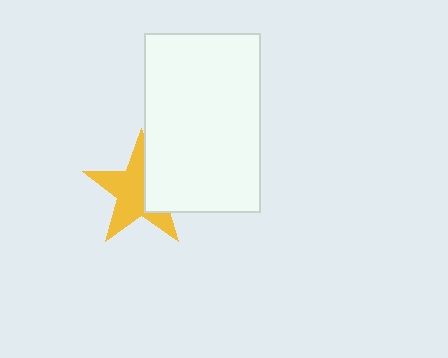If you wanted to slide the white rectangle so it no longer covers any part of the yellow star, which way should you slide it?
Slide it right — that is the most direct way to separate the two shapes.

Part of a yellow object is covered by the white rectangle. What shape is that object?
It is a star.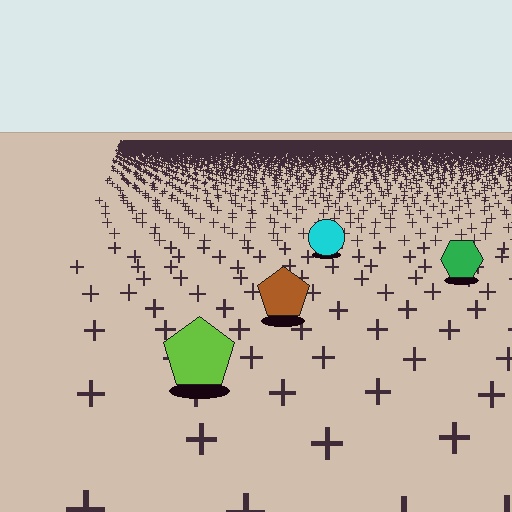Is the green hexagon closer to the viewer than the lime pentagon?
No. The lime pentagon is closer — you can tell from the texture gradient: the ground texture is coarser near it.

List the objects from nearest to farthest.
From nearest to farthest: the lime pentagon, the brown pentagon, the green hexagon, the cyan circle.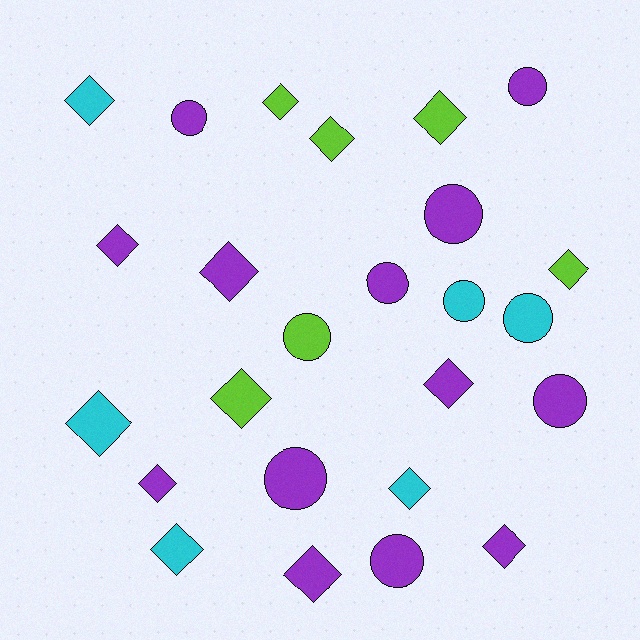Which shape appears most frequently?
Diamond, with 15 objects.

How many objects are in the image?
There are 25 objects.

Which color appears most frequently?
Purple, with 13 objects.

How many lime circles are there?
There is 1 lime circle.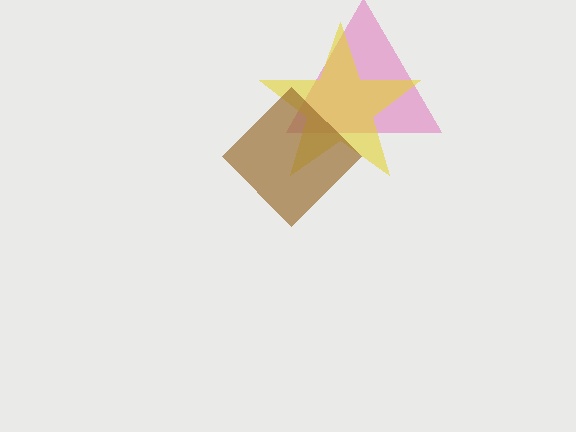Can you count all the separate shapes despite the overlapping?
Yes, there are 3 separate shapes.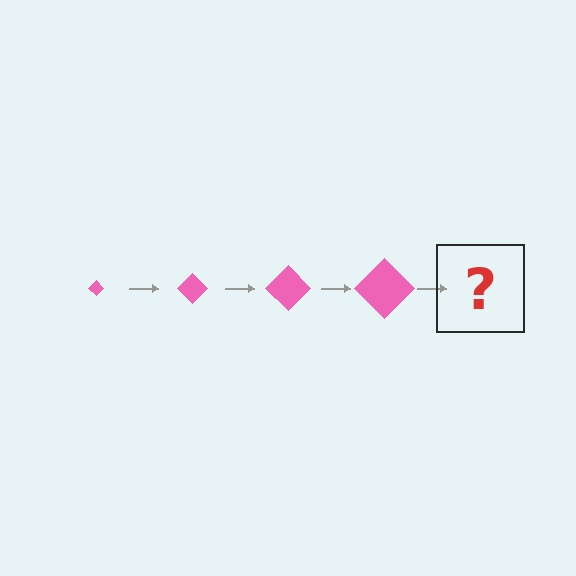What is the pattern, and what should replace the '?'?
The pattern is that the diamond gets progressively larger each step. The '?' should be a pink diamond, larger than the previous one.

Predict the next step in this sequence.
The next step is a pink diamond, larger than the previous one.